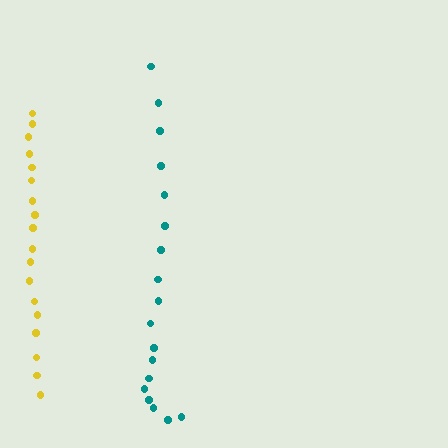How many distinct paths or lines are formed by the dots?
There are 2 distinct paths.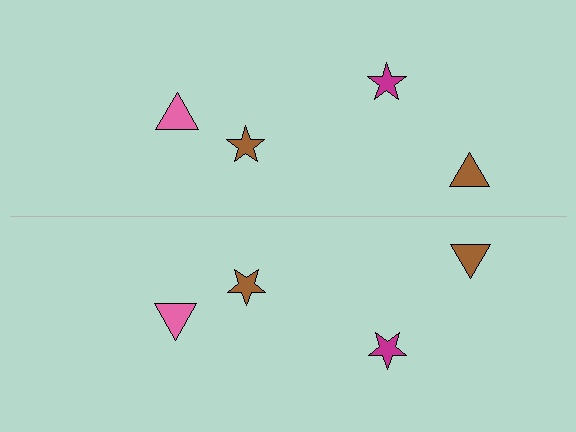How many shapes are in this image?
There are 8 shapes in this image.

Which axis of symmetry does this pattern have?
The pattern has a horizontal axis of symmetry running through the center of the image.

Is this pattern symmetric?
Yes, this pattern has bilateral (reflection) symmetry.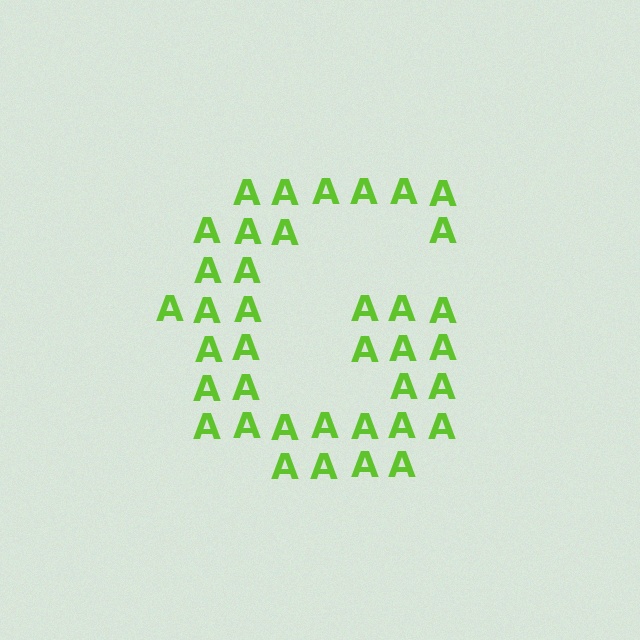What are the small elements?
The small elements are letter A's.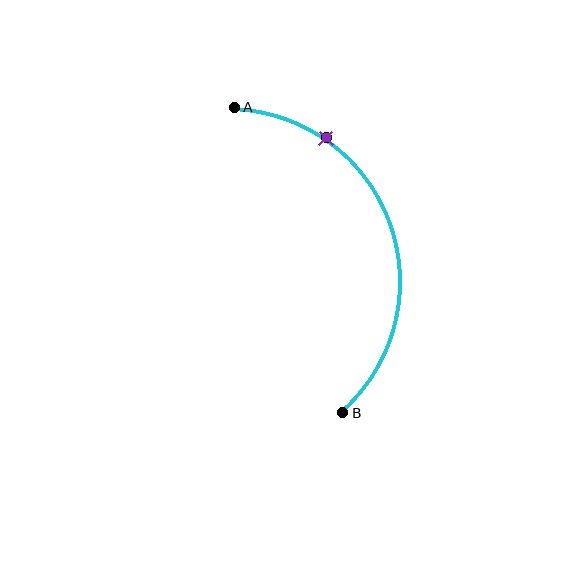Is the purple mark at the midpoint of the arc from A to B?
No. The purple mark lies on the arc but is closer to endpoint A. The arc midpoint would be at the point on the curve equidistant along the arc from both A and B.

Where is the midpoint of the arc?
The arc midpoint is the point on the curve farthest from the straight line joining A and B. It sits to the right of that line.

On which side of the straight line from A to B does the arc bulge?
The arc bulges to the right of the straight line connecting A and B.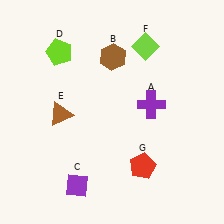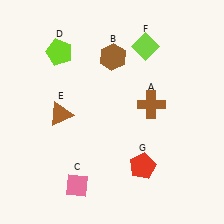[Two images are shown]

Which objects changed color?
A changed from purple to brown. C changed from purple to pink.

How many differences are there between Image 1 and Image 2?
There are 2 differences between the two images.